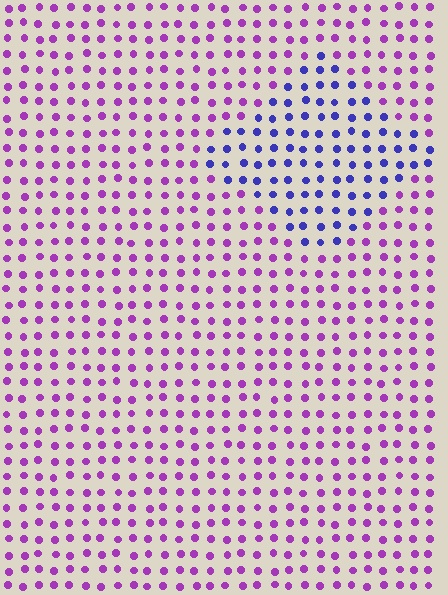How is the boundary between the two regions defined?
The boundary is defined purely by a slight shift in hue (about 49 degrees). Spacing, size, and orientation are identical on both sides.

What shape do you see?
I see a diamond.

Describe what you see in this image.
The image is filled with small purple elements in a uniform arrangement. A diamond-shaped region is visible where the elements are tinted to a slightly different hue, forming a subtle color boundary.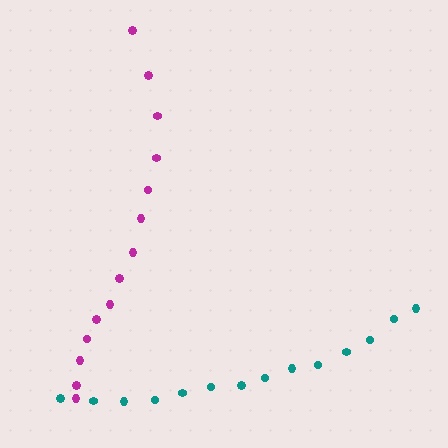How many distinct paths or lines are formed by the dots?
There are 2 distinct paths.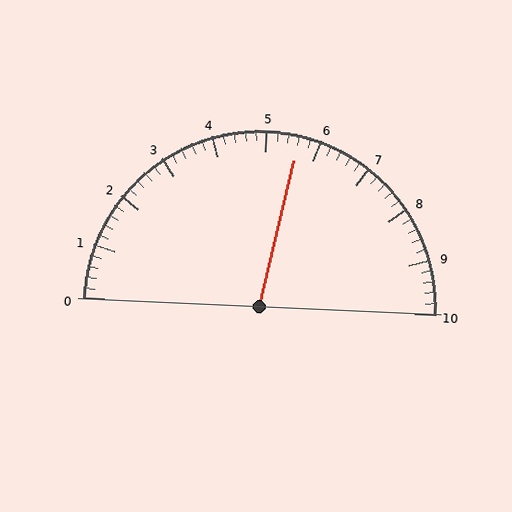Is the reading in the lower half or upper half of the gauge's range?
The reading is in the upper half of the range (0 to 10).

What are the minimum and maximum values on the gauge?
The gauge ranges from 0 to 10.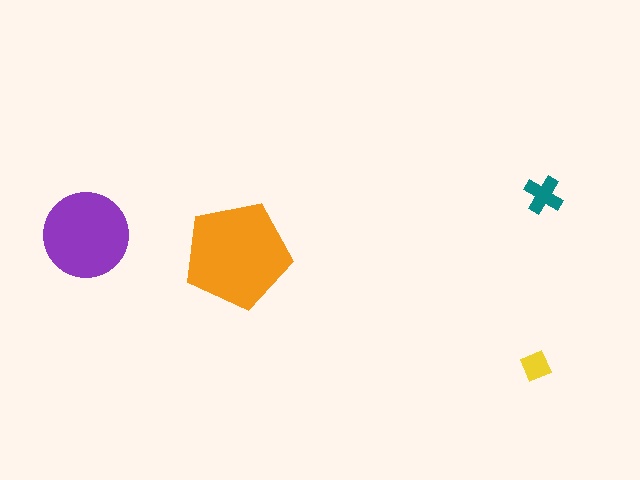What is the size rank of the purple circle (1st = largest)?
2nd.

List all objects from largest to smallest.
The orange pentagon, the purple circle, the teal cross, the yellow diamond.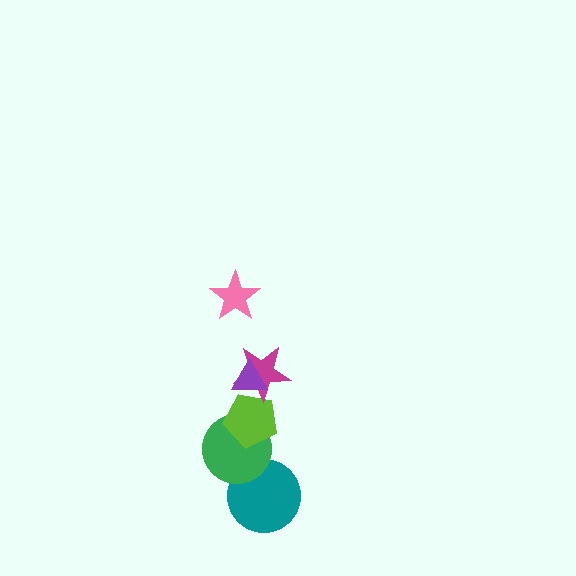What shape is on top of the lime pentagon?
The magenta star is on top of the lime pentagon.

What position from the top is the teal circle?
The teal circle is 6th from the top.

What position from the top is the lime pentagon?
The lime pentagon is 4th from the top.